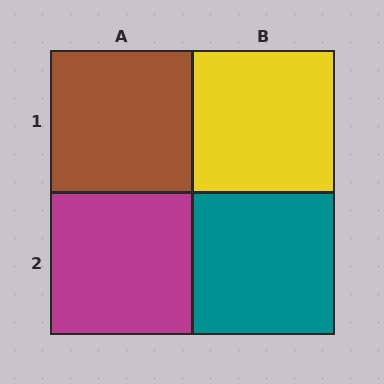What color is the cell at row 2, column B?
Teal.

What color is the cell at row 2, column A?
Magenta.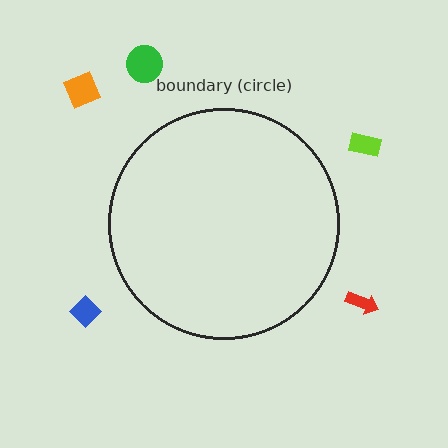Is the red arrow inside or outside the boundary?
Outside.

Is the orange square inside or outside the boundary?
Outside.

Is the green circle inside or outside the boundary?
Outside.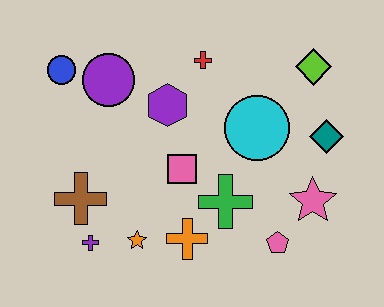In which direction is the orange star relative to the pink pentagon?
The orange star is to the left of the pink pentagon.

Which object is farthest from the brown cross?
The lime diamond is farthest from the brown cross.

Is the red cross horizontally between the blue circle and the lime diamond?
Yes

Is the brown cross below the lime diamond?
Yes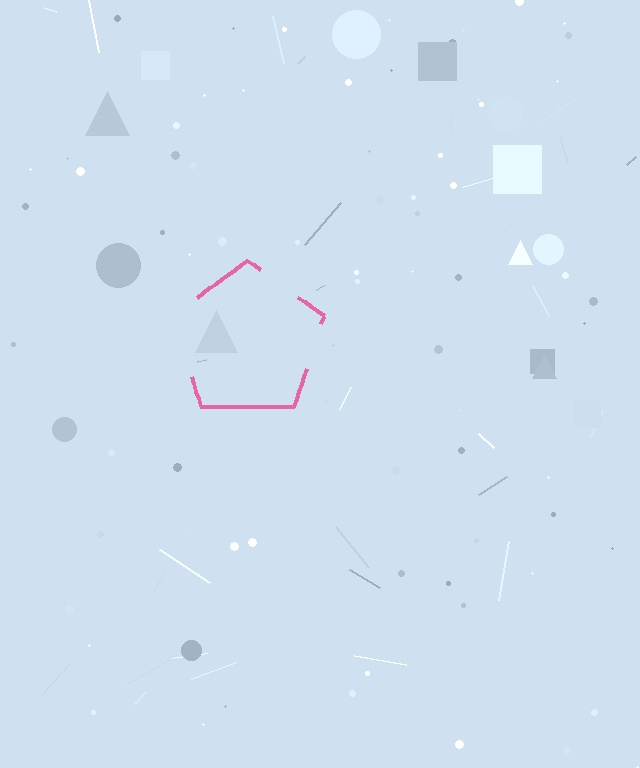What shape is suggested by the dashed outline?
The dashed outline suggests a pentagon.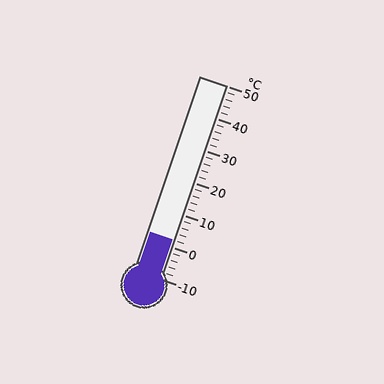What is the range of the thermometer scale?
The thermometer scale ranges from -10°C to 50°C.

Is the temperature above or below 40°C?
The temperature is below 40°C.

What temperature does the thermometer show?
The thermometer shows approximately 2°C.